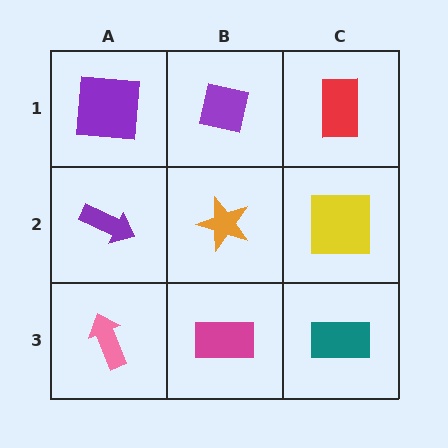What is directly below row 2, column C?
A teal rectangle.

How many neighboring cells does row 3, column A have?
2.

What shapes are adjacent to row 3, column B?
An orange star (row 2, column B), a pink arrow (row 3, column A), a teal rectangle (row 3, column C).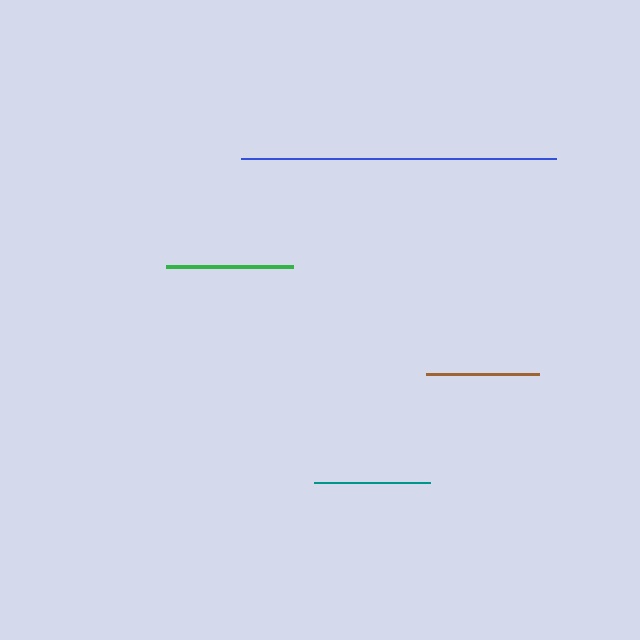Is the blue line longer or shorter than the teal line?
The blue line is longer than the teal line.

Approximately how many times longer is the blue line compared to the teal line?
The blue line is approximately 2.7 times the length of the teal line.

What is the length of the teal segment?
The teal segment is approximately 116 pixels long.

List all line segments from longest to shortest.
From longest to shortest: blue, green, teal, brown.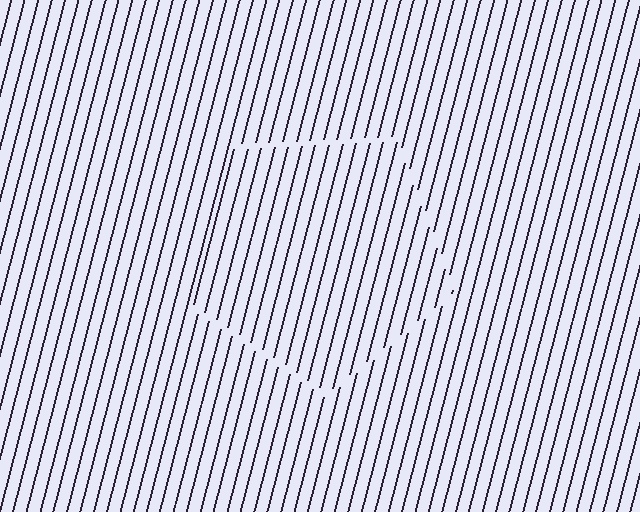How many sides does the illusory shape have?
5 sides — the line-ends trace a pentagon.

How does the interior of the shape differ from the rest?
The interior of the shape contains the same grating, shifted by half a period — the contour is defined by the phase discontinuity where line-ends from the inner and outer gratings abut.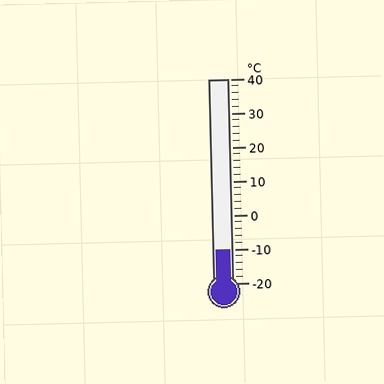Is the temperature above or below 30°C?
The temperature is below 30°C.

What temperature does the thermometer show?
The thermometer shows approximately -10°C.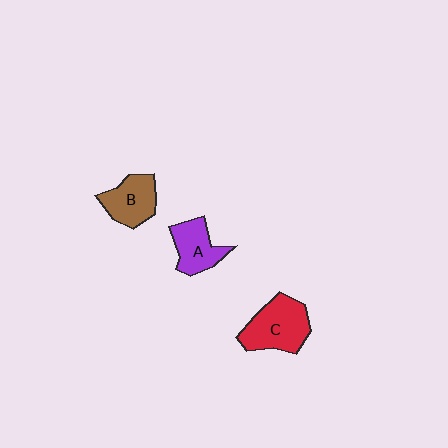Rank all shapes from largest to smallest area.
From largest to smallest: C (red), B (brown), A (purple).